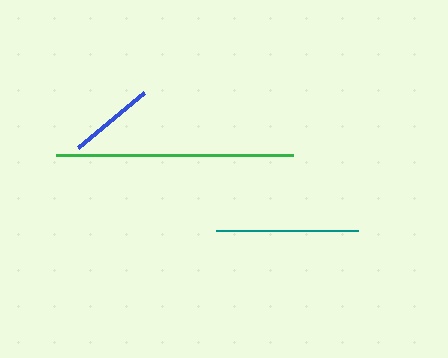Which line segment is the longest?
The green line is the longest at approximately 237 pixels.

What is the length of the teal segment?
The teal segment is approximately 142 pixels long.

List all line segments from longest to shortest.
From longest to shortest: green, teal, blue.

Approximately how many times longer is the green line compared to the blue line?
The green line is approximately 2.7 times the length of the blue line.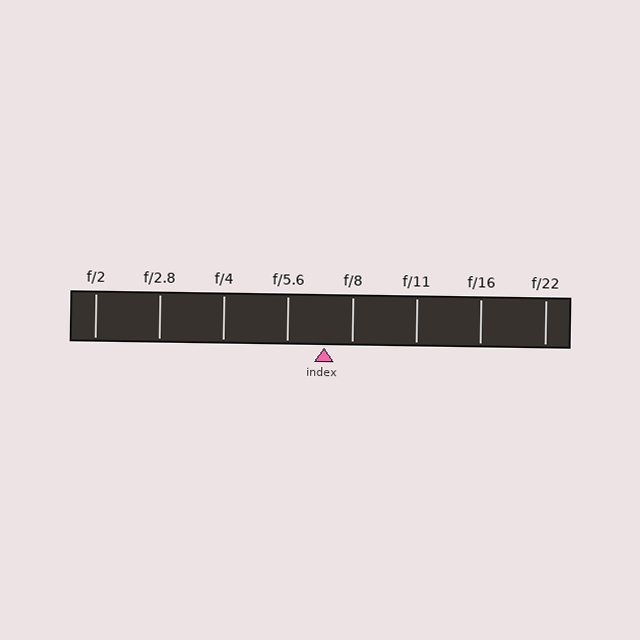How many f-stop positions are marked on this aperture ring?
There are 8 f-stop positions marked.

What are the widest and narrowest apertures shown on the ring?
The widest aperture shown is f/2 and the narrowest is f/22.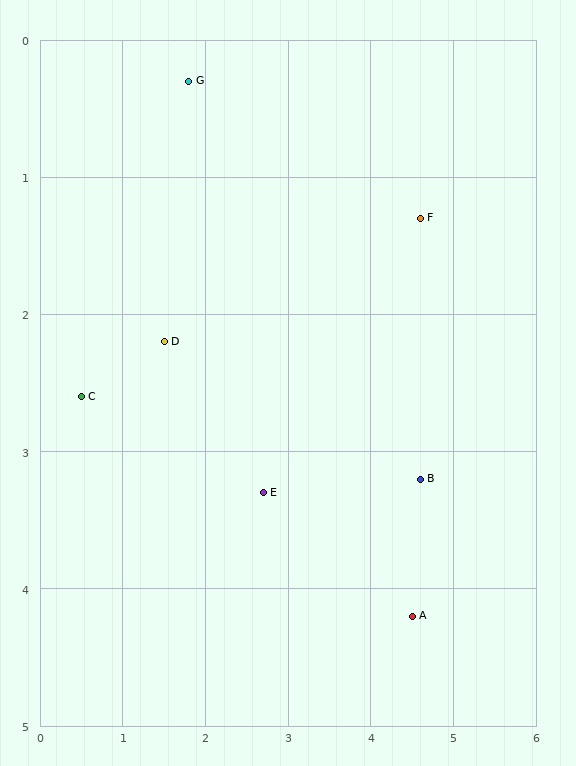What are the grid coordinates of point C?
Point C is at approximately (0.5, 2.6).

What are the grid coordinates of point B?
Point B is at approximately (4.6, 3.2).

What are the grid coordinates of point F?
Point F is at approximately (4.6, 1.3).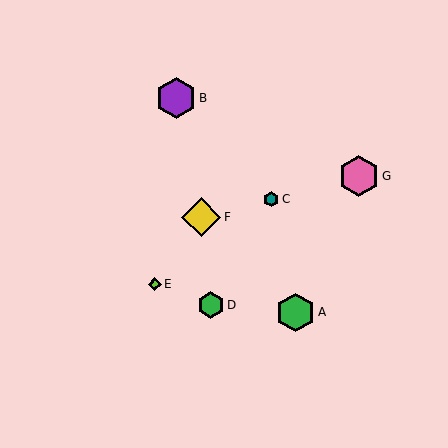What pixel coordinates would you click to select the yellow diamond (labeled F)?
Click at (201, 217) to select the yellow diamond F.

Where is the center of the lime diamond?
The center of the lime diamond is at (155, 284).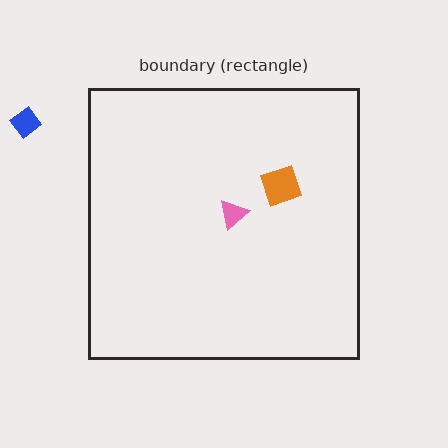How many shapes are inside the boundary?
2 inside, 1 outside.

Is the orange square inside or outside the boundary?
Inside.